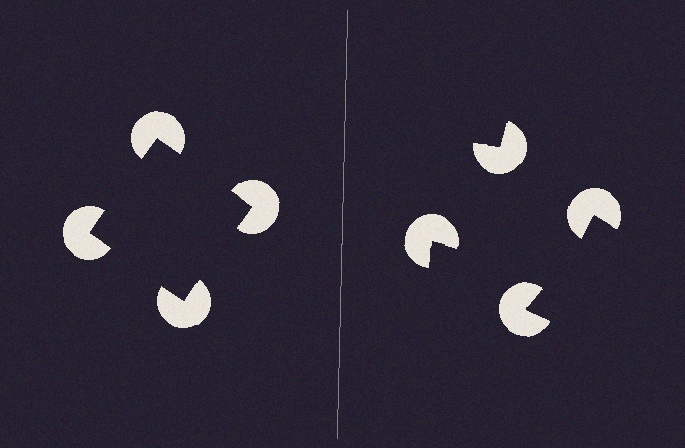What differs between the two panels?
The pac-man discs are positioned identically on both sides; only the wedge orientations differ. On the left they align to a square; on the right they are misaligned.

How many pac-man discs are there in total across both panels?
8 — 4 on each side.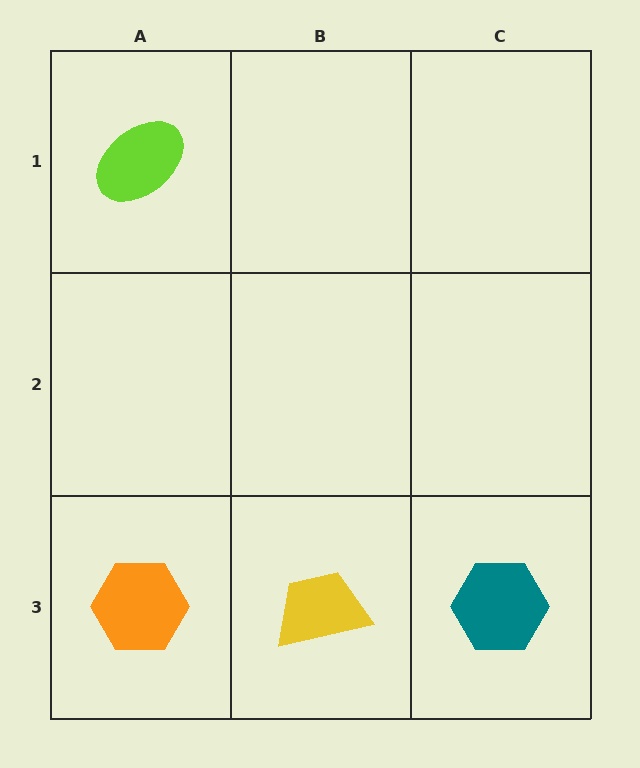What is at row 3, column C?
A teal hexagon.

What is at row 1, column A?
A lime ellipse.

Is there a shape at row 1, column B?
No, that cell is empty.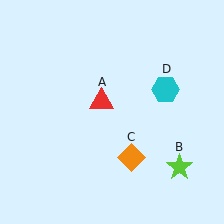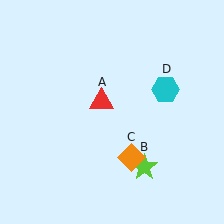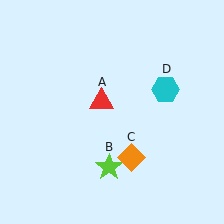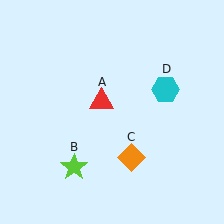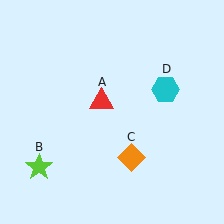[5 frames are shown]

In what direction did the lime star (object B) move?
The lime star (object B) moved left.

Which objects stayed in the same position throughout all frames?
Red triangle (object A) and orange diamond (object C) and cyan hexagon (object D) remained stationary.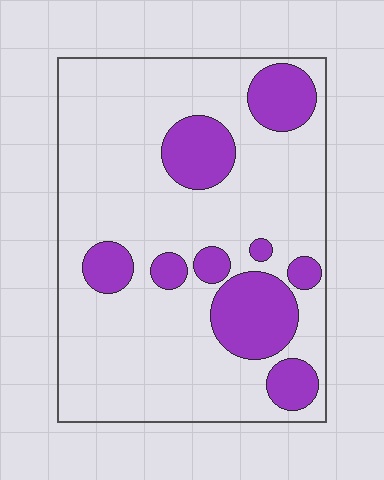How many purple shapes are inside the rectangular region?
9.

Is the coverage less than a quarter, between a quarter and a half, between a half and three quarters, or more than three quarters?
Less than a quarter.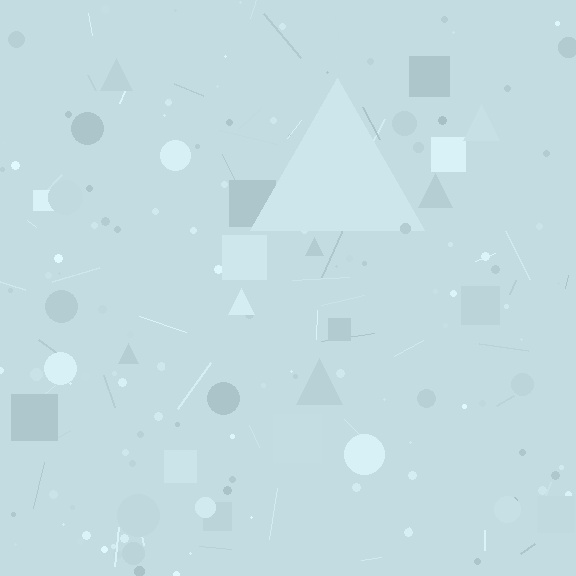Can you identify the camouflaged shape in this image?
The camouflaged shape is a triangle.